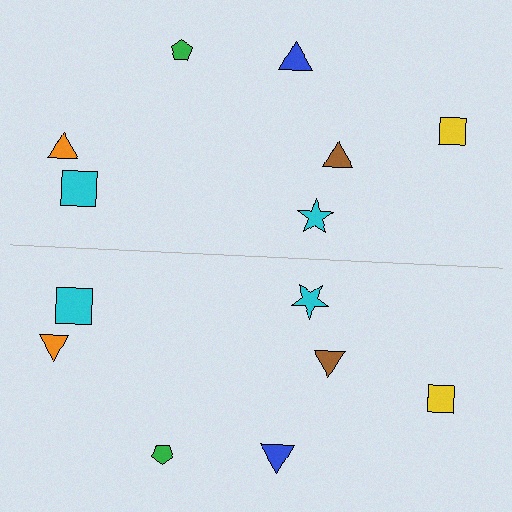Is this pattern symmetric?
Yes, this pattern has bilateral (reflection) symmetry.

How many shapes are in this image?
There are 14 shapes in this image.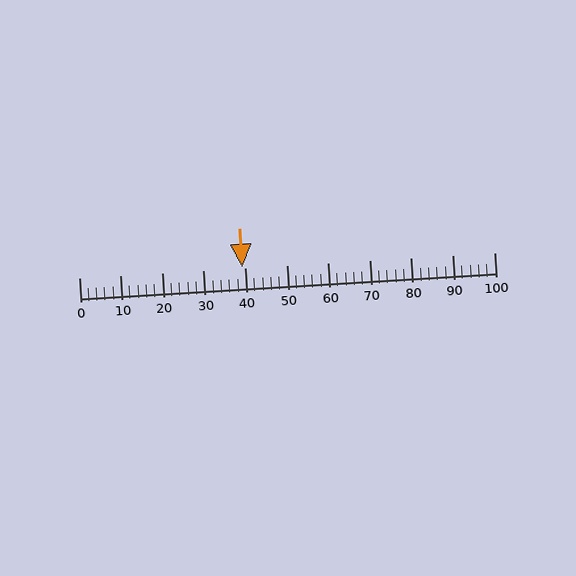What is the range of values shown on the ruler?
The ruler shows values from 0 to 100.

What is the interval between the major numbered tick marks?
The major tick marks are spaced 10 units apart.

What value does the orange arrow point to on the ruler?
The orange arrow points to approximately 39.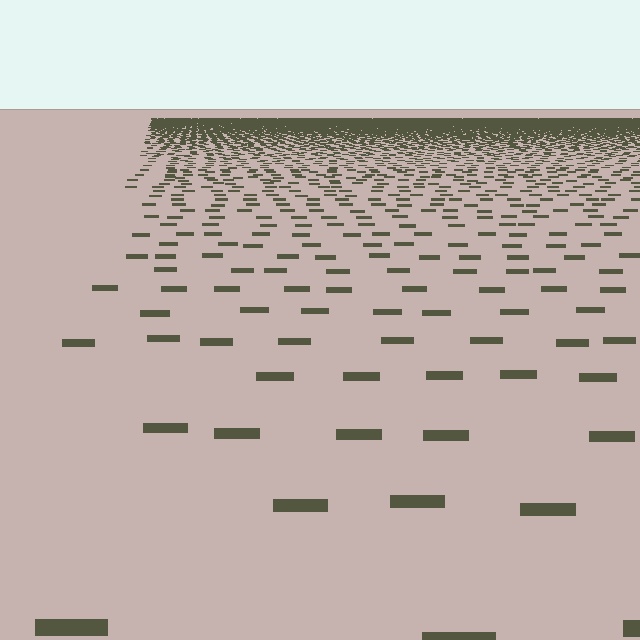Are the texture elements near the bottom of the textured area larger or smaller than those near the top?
Larger. Near the bottom, elements are closer to the viewer and appear at a bigger on-screen size.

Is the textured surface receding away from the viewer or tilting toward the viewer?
The surface is receding away from the viewer. Texture elements get smaller and denser toward the top.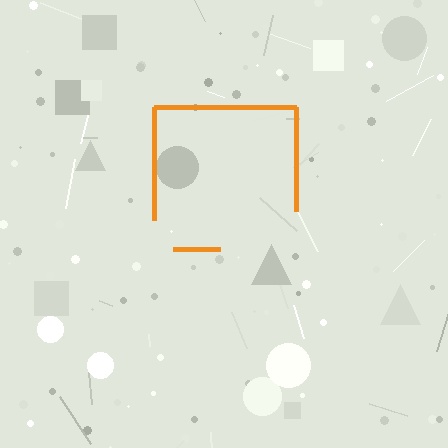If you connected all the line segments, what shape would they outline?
They would outline a square.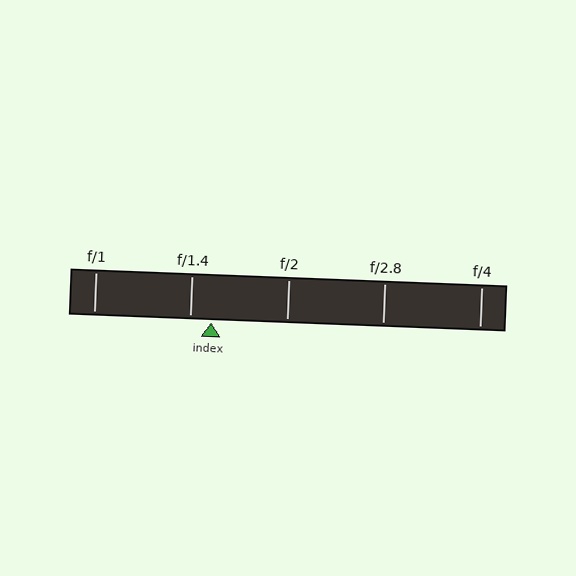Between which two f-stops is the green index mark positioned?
The index mark is between f/1.4 and f/2.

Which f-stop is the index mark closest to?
The index mark is closest to f/1.4.